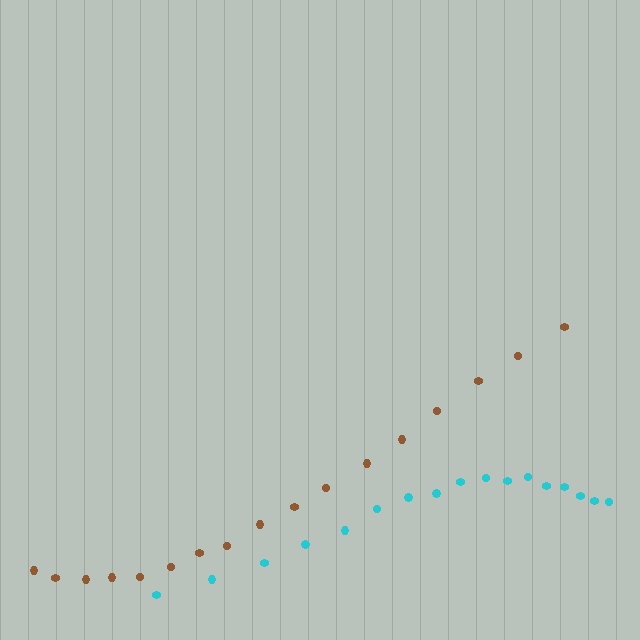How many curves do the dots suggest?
There are 2 distinct paths.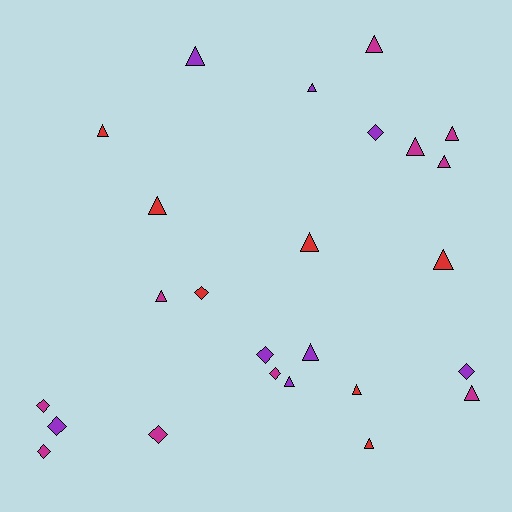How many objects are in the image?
There are 25 objects.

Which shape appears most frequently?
Triangle, with 16 objects.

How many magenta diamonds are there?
There are 4 magenta diamonds.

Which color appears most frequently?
Magenta, with 10 objects.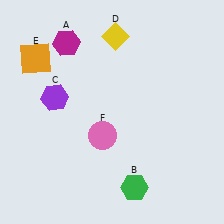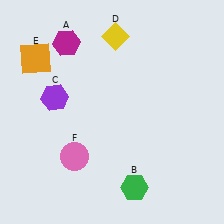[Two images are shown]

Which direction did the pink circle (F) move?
The pink circle (F) moved left.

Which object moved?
The pink circle (F) moved left.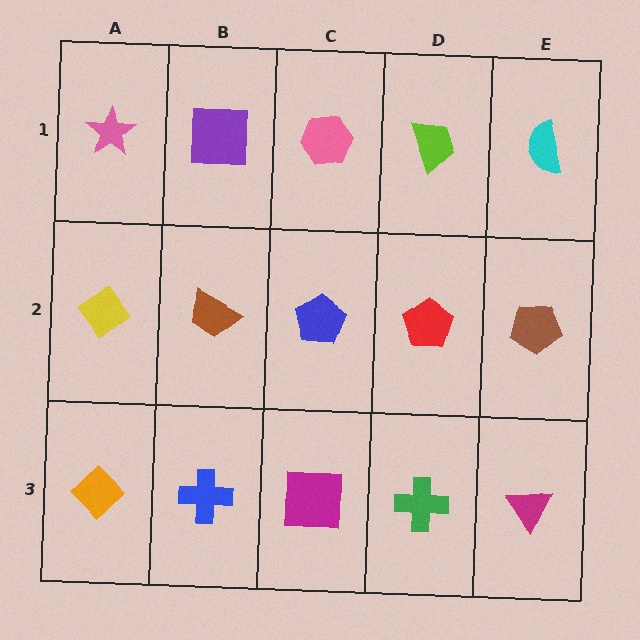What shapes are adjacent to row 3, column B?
A brown trapezoid (row 2, column B), an orange diamond (row 3, column A), a magenta square (row 3, column C).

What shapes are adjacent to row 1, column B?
A brown trapezoid (row 2, column B), a pink star (row 1, column A), a pink hexagon (row 1, column C).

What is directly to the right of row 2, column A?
A brown trapezoid.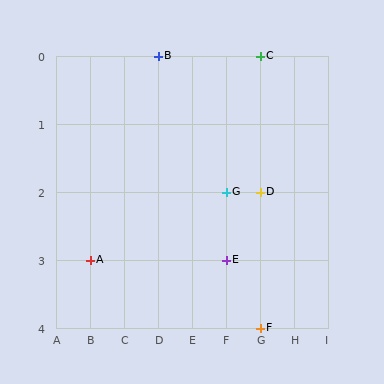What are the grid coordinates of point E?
Point E is at grid coordinates (F, 3).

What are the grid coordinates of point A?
Point A is at grid coordinates (B, 3).